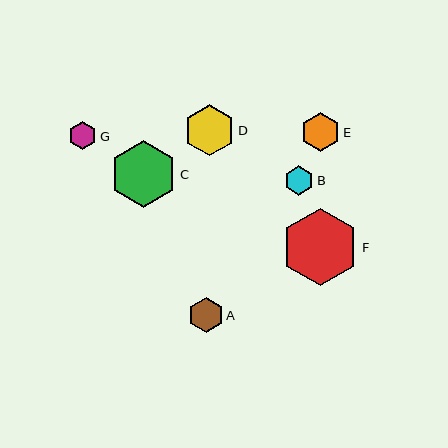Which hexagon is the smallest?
Hexagon G is the smallest with a size of approximately 28 pixels.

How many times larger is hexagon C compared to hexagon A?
Hexagon C is approximately 1.9 times the size of hexagon A.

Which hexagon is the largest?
Hexagon F is the largest with a size of approximately 77 pixels.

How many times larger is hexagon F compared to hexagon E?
Hexagon F is approximately 2.0 times the size of hexagon E.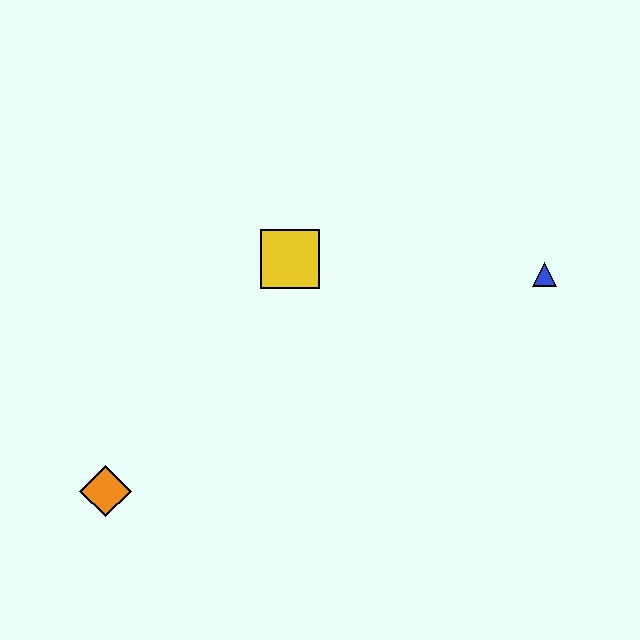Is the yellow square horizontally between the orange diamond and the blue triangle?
Yes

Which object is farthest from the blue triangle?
The orange diamond is farthest from the blue triangle.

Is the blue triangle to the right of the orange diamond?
Yes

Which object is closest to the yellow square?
The blue triangle is closest to the yellow square.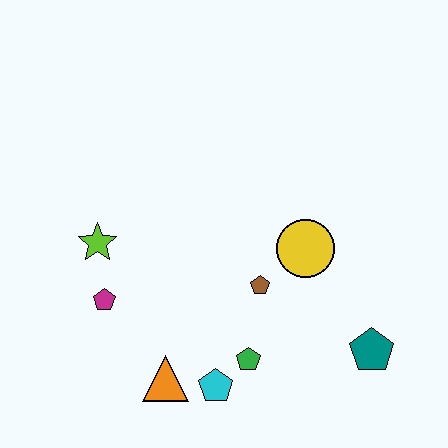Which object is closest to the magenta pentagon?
The lime star is closest to the magenta pentagon.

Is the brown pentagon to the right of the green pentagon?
Yes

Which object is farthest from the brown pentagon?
The lime star is farthest from the brown pentagon.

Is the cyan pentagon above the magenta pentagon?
No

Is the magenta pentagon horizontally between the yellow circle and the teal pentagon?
No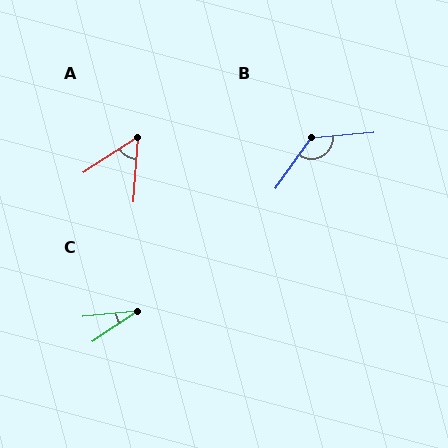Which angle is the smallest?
C, at approximately 28 degrees.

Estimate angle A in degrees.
Approximately 53 degrees.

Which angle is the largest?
B, at approximately 131 degrees.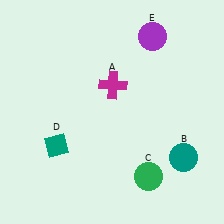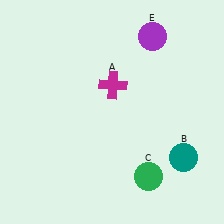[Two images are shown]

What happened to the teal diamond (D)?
The teal diamond (D) was removed in Image 2. It was in the bottom-left area of Image 1.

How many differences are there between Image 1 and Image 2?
There is 1 difference between the two images.